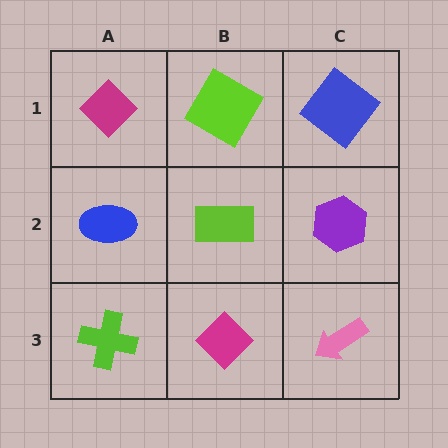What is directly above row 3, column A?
A blue ellipse.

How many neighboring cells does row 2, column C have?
3.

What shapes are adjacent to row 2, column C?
A blue diamond (row 1, column C), a pink arrow (row 3, column C), a lime rectangle (row 2, column B).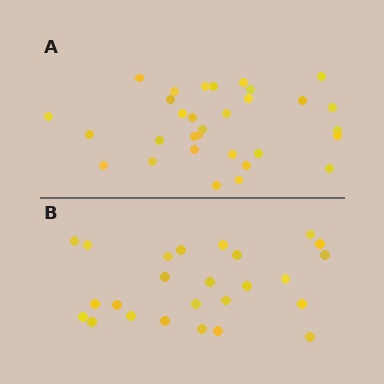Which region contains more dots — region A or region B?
Region A (the top region) has more dots.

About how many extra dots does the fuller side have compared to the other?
Region A has about 6 more dots than region B.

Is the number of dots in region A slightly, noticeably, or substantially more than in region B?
Region A has only slightly more — the two regions are fairly close. The ratio is roughly 1.2 to 1.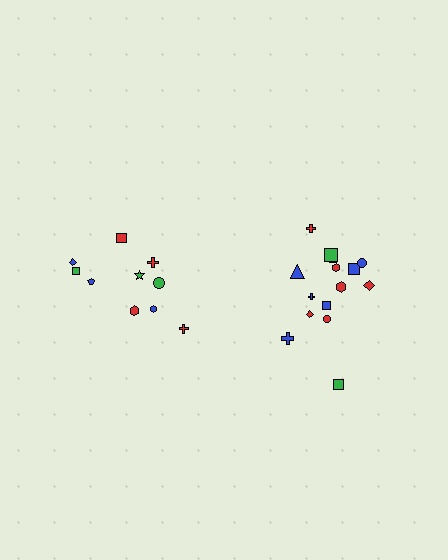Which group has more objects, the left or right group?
The right group.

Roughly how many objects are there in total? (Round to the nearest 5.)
Roughly 25 objects in total.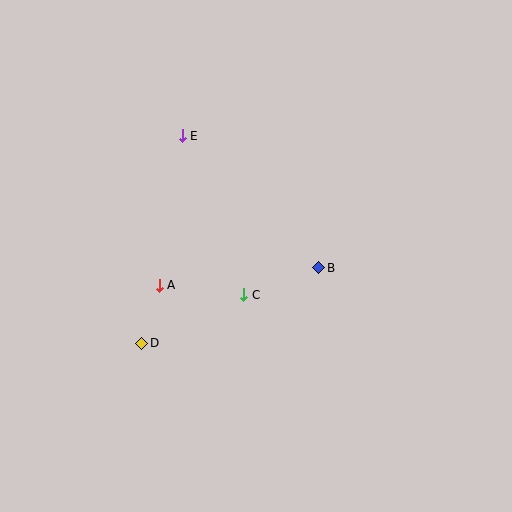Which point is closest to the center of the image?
Point C at (244, 295) is closest to the center.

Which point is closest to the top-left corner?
Point E is closest to the top-left corner.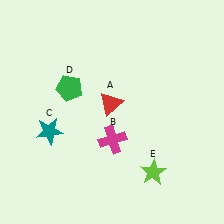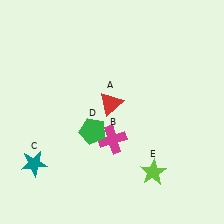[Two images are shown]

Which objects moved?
The objects that moved are: the teal star (C), the green pentagon (D).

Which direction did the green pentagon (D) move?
The green pentagon (D) moved down.